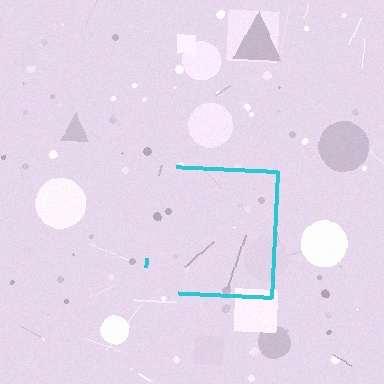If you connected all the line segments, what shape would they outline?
They would outline a square.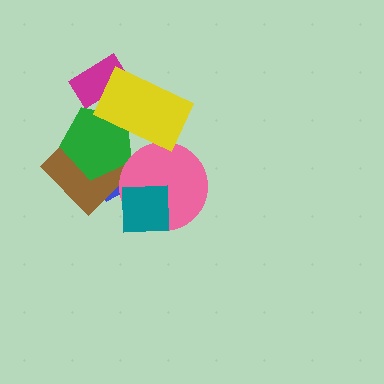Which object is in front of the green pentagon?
The yellow rectangle is in front of the green pentagon.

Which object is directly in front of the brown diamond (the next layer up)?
The green pentagon is directly in front of the brown diamond.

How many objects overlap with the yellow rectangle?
3 objects overlap with the yellow rectangle.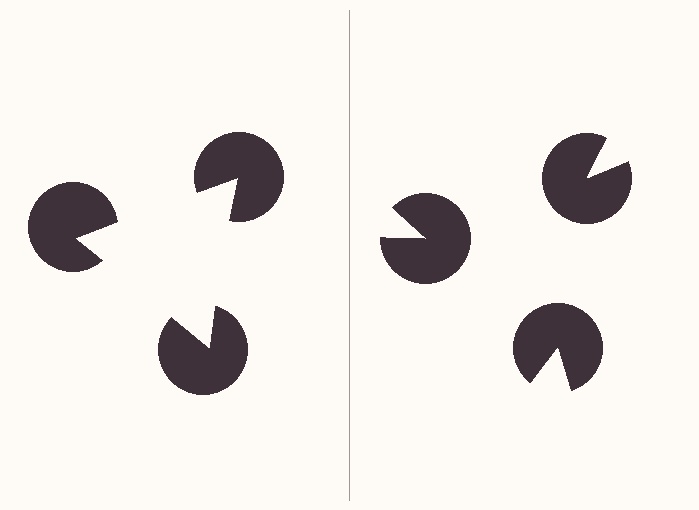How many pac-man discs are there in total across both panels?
6 — 3 on each side.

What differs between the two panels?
The pac-man discs are positioned identically on both sides; only the wedge orientations differ. On the left they align to a triangle; on the right they are misaligned.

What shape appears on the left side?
An illusory triangle.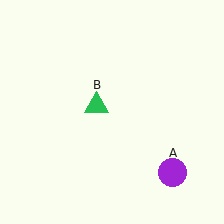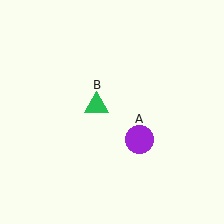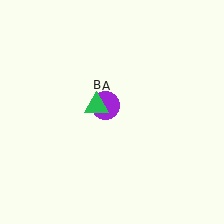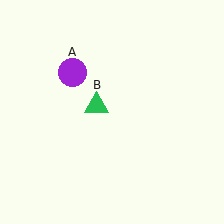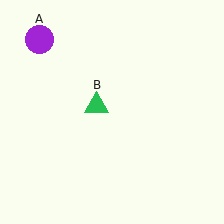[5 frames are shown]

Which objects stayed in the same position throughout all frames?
Green triangle (object B) remained stationary.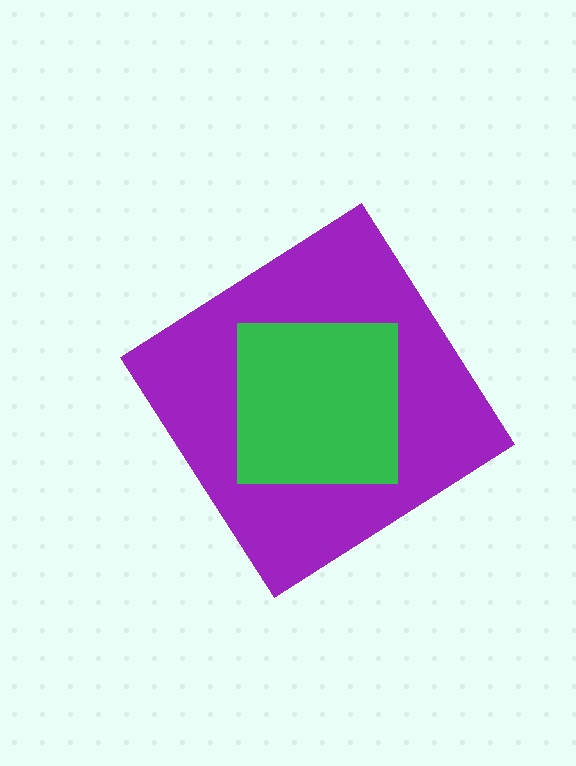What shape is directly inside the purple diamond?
The green square.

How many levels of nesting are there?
2.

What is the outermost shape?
The purple diamond.